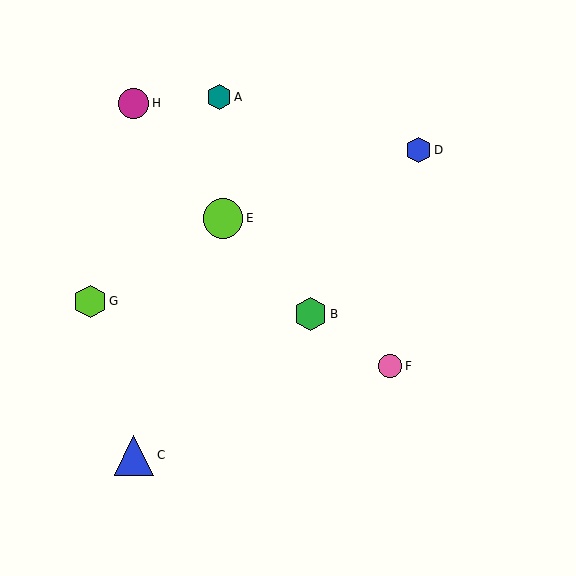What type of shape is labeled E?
Shape E is a lime circle.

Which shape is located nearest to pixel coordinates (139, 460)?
The blue triangle (labeled C) at (134, 455) is nearest to that location.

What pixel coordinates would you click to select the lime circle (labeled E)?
Click at (223, 218) to select the lime circle E.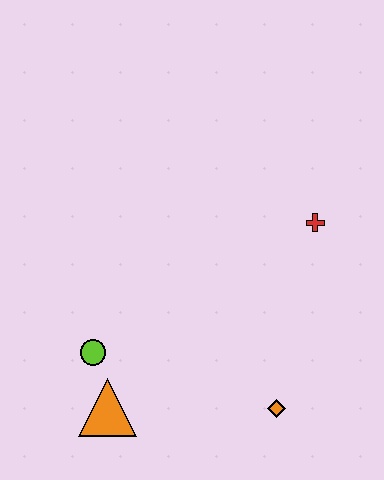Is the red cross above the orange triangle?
Yes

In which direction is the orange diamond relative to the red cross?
The orange diamond is below the red cross.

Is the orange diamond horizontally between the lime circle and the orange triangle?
No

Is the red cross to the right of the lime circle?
Yes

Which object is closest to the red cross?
The orange diamond is closest to the red cross.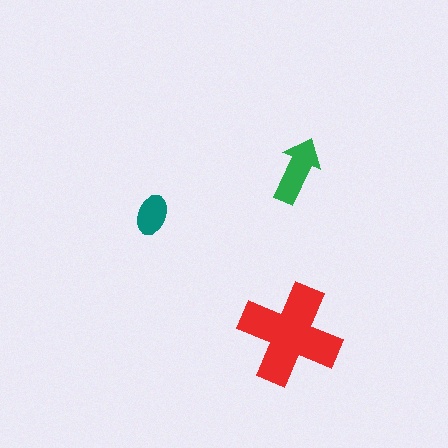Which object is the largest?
The red cross.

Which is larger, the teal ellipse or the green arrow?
The green arrow.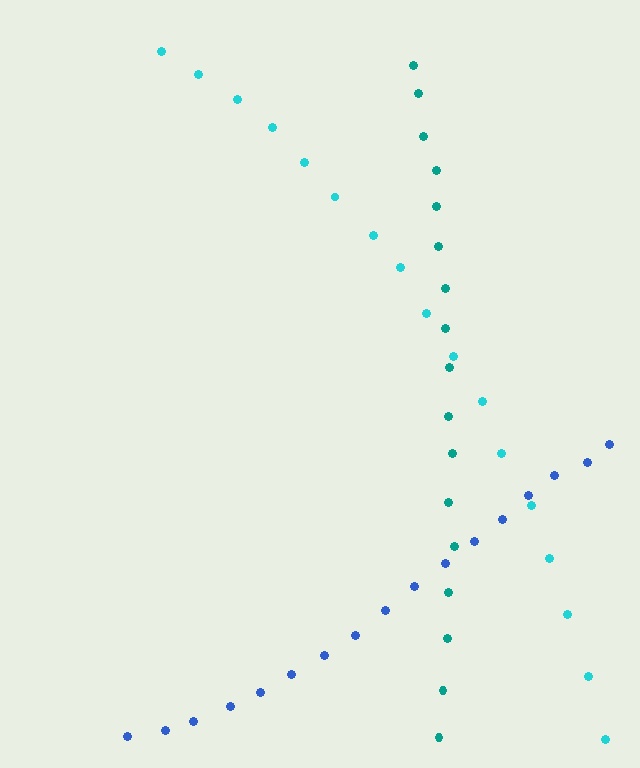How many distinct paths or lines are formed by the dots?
There are 3 distinct paths.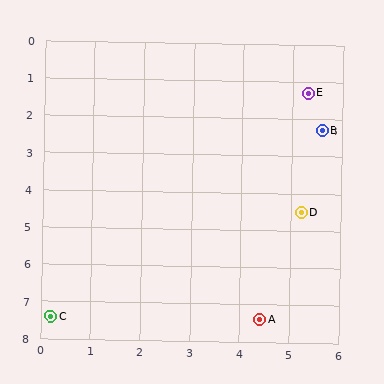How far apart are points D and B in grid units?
Points D and B are about 2.2 grid units apart.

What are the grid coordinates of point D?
Point D is at approximately (5.2, 4.5).